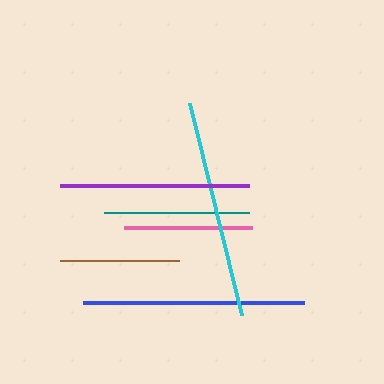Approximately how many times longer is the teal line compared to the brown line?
The teal line is approximately 1.2 times the length of the brown line.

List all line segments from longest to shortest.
From longest to shortest: blue, cyan, purple, teal, pink, brown.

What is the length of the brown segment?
The brown segment is approximately 119 pixels long.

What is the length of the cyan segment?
The cyan segment is approximately 218 pixels long.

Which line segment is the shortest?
The brown line is the shortest at approximately 119 pixels.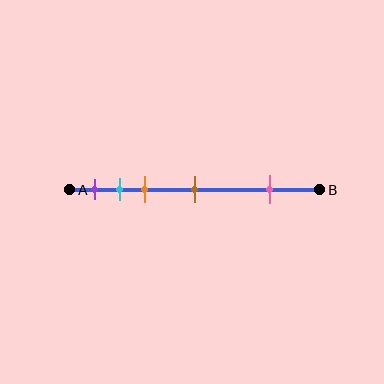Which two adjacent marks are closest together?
The cyan and orange marks are the closest adjacent pair.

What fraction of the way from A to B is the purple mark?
The purple mark is approximately 10% (0.1) of the way from A to B.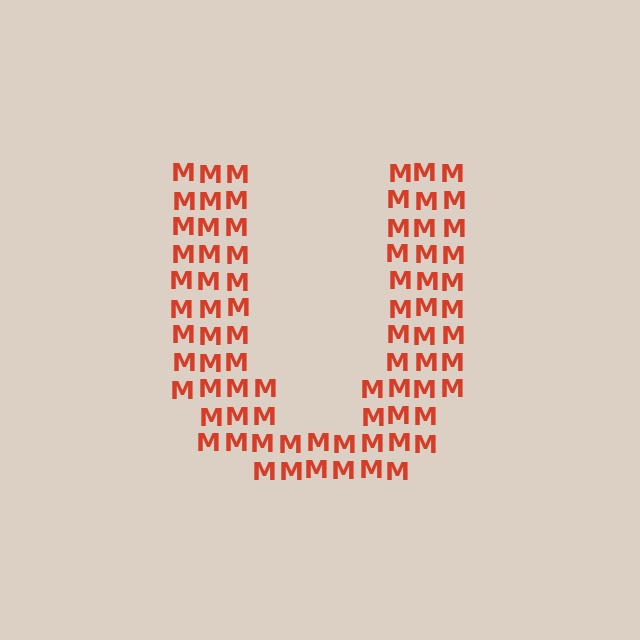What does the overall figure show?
The overall figure shows the letter U.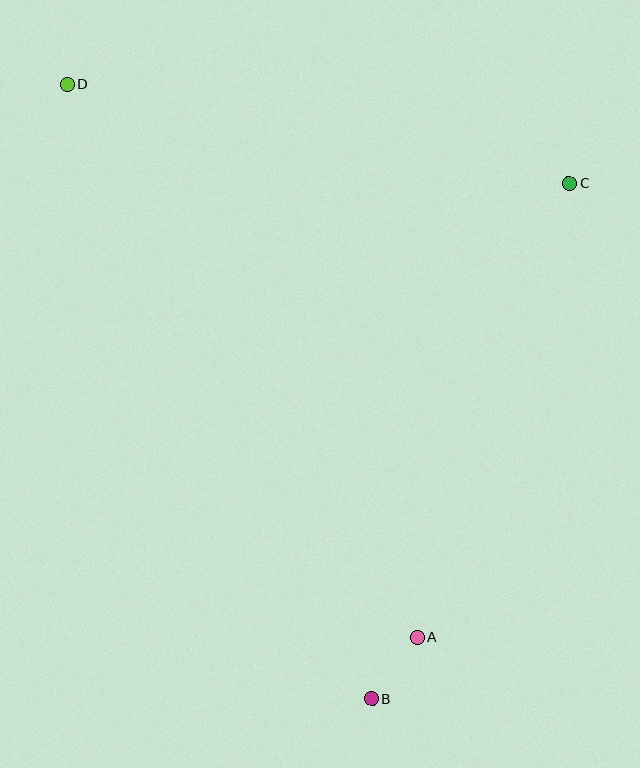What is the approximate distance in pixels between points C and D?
The distance between C and D is approximately 512 pixels.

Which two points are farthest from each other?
Points B and D are farthest from each other.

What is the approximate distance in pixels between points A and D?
The distance between A and D is approximately 655 pixels.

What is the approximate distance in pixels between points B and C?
The distance between B and C is approximately 552 pixels.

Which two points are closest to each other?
Points A and B are closest to each other.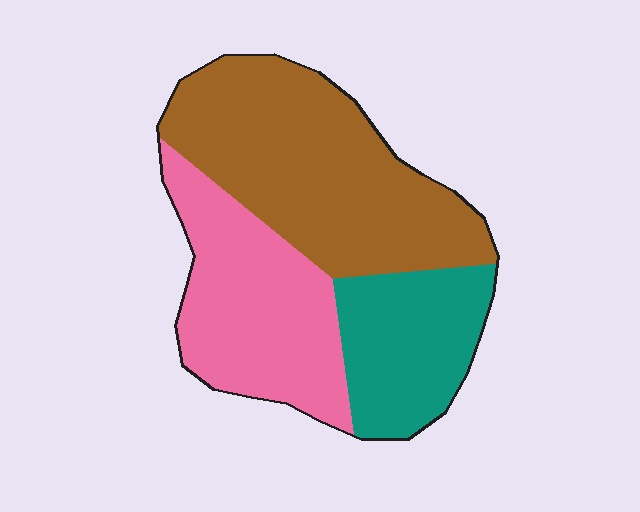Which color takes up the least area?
Teal, at roughly 25%.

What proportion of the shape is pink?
Pink takes up about one third (1/3) of the shape.